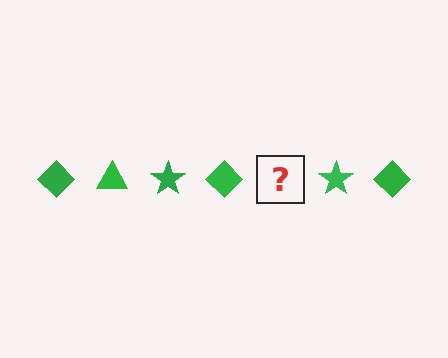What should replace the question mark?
The question mark should be replaced with a green triangle.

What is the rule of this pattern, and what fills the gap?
The rule is that the pattern cycles through diamond, triangle, star shapes in green. The gap should be filled with a green triangle.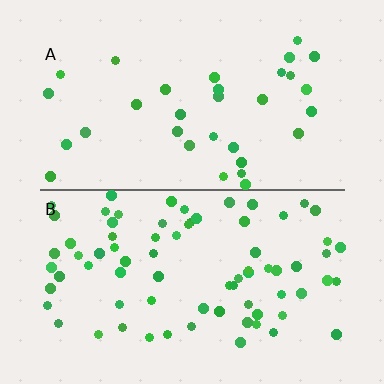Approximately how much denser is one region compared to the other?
Approximately 2.3× — region B over region A.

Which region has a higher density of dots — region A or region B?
B (the bottom).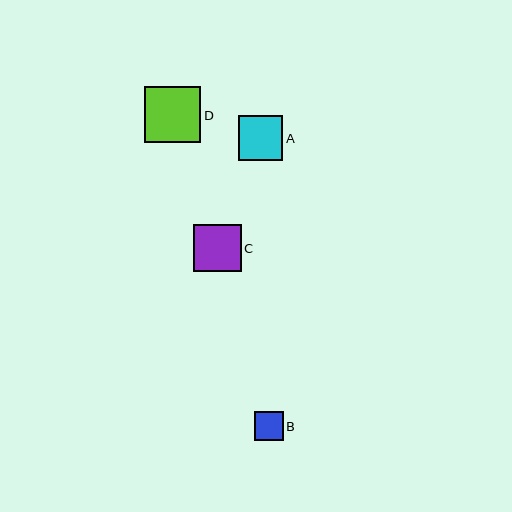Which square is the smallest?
Square B is the smallest with a size of approximately 29 pixels.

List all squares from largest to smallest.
From largest to smallest: D, C, A, B.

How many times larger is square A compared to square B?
Square A is approximately 1.5 times the size of square B.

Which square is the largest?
Square D is the largest with a size of approximately 57 pixels.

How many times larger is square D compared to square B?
Square D is approximately 2.0 times the size of square B.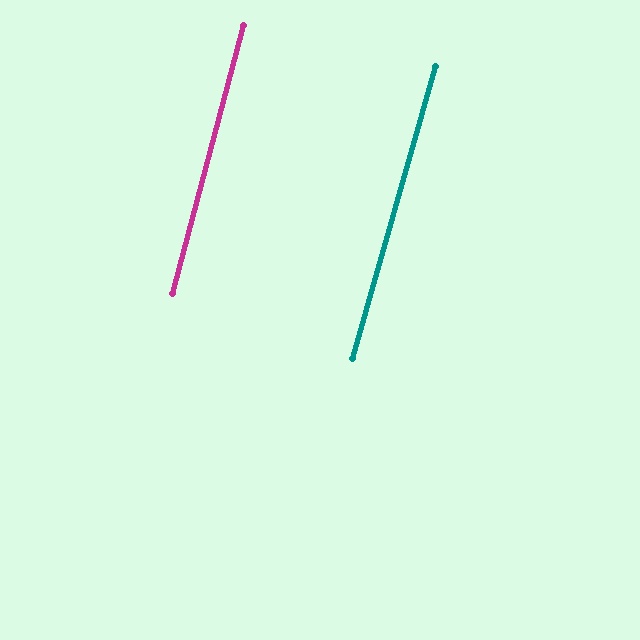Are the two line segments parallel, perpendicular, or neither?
Parallel — their directions differ by only 1.1°.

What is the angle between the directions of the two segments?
Approximately 1 degree.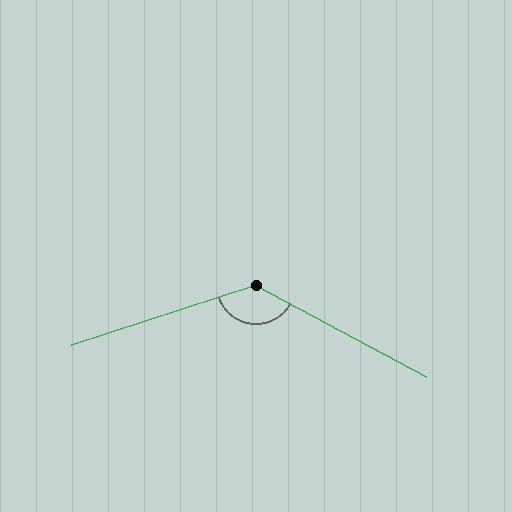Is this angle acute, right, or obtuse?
It is obtuse.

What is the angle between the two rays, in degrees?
Approximately 134 degrees.